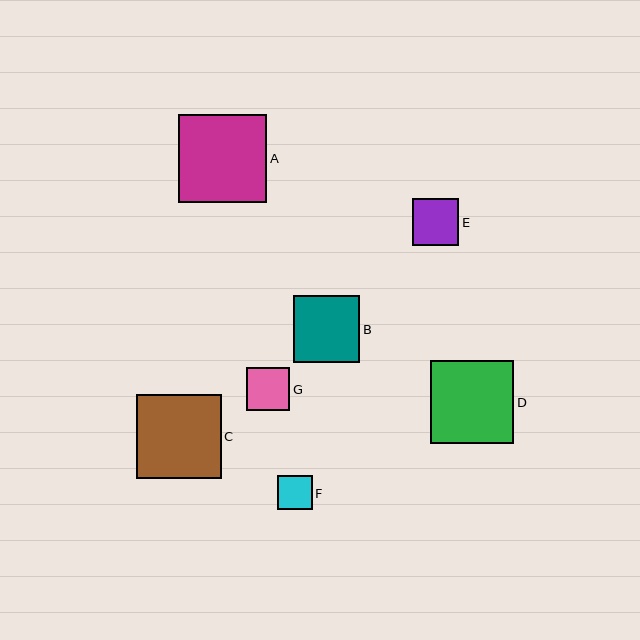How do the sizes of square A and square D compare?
Square A and square D are approximately the same size.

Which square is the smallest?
Square F is the smallest with a size of approximately 34 pixels.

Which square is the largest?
Square A is the largest with a size of approximately 88 pixels.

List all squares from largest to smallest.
From largest to smallest: A, C, D, B, E, G, F.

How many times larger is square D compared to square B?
Square D is approximately 1.3 times the size of square B.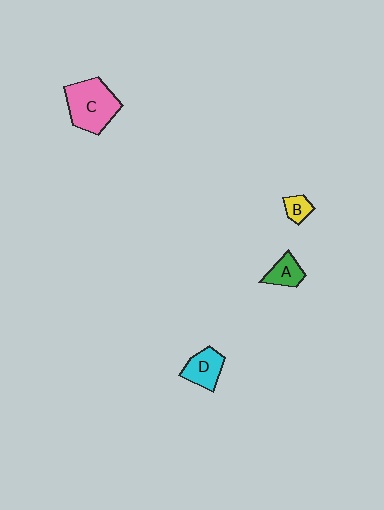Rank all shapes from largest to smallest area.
From largest to smallest: C (pink), D (cyan), A (green), B (yellow).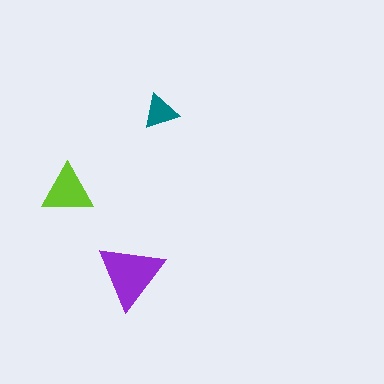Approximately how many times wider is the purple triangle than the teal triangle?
About 2 times wider.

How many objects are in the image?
There are 3 objects in the image.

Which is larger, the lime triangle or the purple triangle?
The purple one.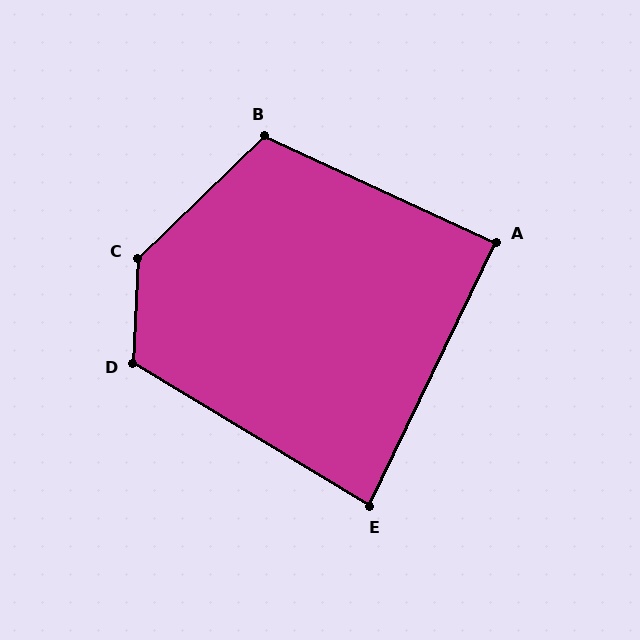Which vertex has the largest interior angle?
C, at approximately 137 degrees.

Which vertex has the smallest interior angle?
E, at approximately 85 degrees.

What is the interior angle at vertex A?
Approximately 89 degrees (approximately right).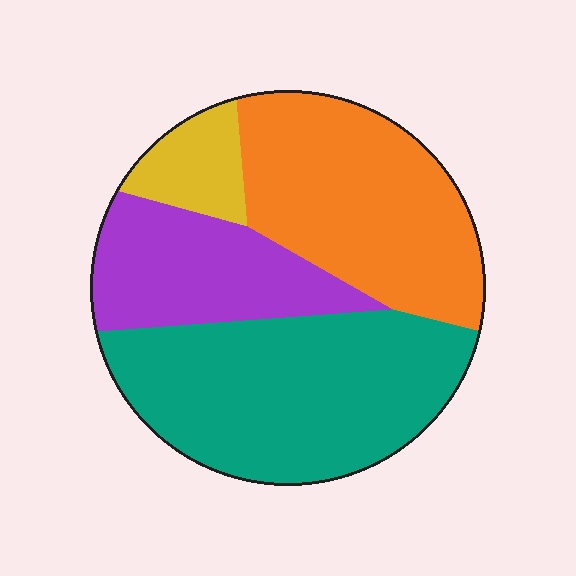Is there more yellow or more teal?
Teal.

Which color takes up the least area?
Yellow, at roughly 10%.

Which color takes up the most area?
Teal, at roughly 40%.